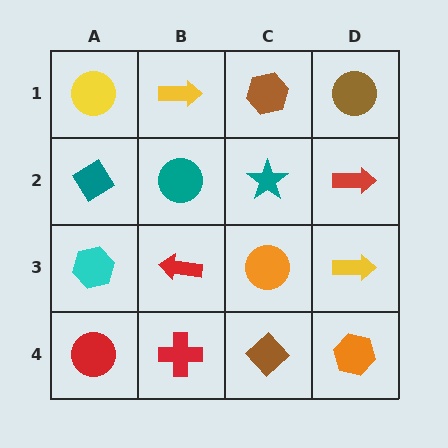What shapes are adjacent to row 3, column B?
A teal circle (row 2, column B), a red cross (row 4, column B), a cyan hexagon (row 3, column A), an orange circle (row 3, column C).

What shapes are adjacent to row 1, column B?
A teal circle (row 2, column B), a yellow circle (row 1, column A), a brown hexagon (row 1, column C).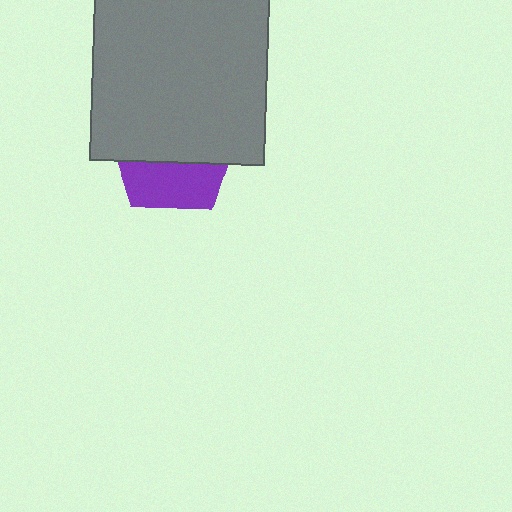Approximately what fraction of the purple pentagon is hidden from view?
Roughly 62% of the purple pentagon is hidden behind the gray square.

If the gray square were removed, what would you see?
You would see the complete purple pentagon.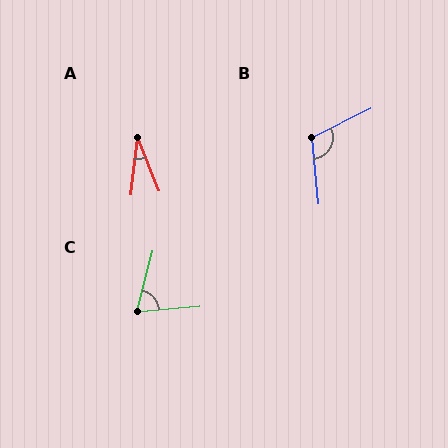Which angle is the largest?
B, at approximately 111 degrees.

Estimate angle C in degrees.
Approximately 71 degrees.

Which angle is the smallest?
A, at approximately 28 degrees.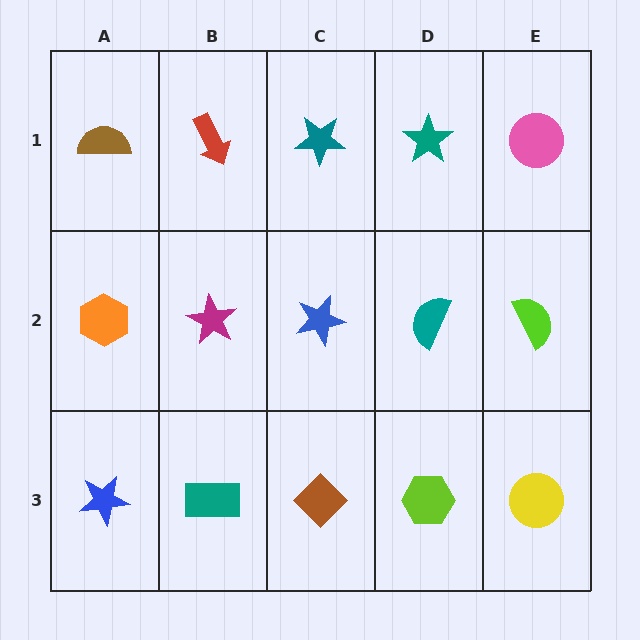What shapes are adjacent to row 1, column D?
A teal semicircle (row 2, column D), a teal star (row 1, column C), a pink circle (row 1, column E).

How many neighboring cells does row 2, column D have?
4.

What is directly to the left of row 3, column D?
A brown diamond.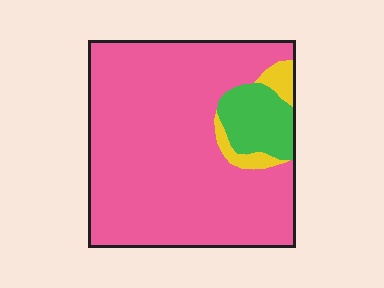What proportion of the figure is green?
Green takes up about one tenth (1/10) of the figure.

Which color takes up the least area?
Yellow, at roughly 5%.